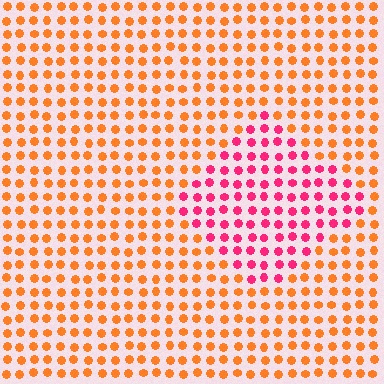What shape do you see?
I see a diamond.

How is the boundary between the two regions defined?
The boundary is defined purely by a slight shift in hue (about 49 degrees). Spacing, size, and orientation are identical on both sides.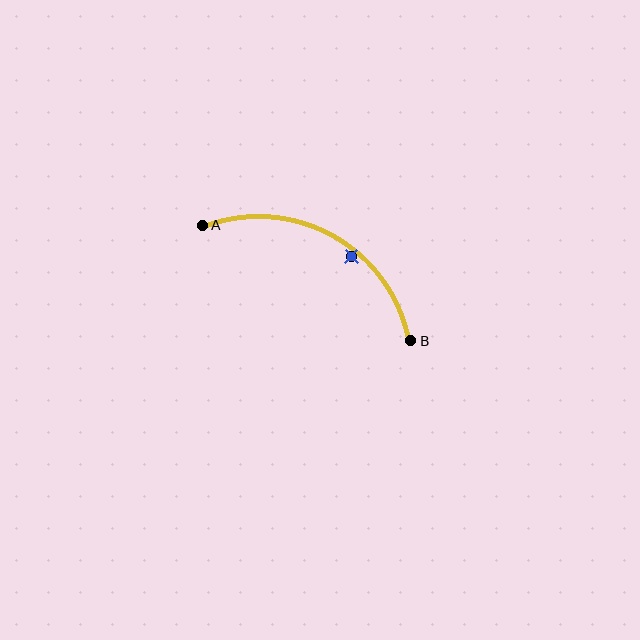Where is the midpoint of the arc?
The arc midpoint is the point on the curve farthest from the straight line joining A and B. It sits above that line.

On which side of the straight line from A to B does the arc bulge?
The arc bulges above the straight line connecting A and B.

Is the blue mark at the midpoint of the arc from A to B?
No — the blue mark does not lie on the arc at all. It sits slightly inside the curve.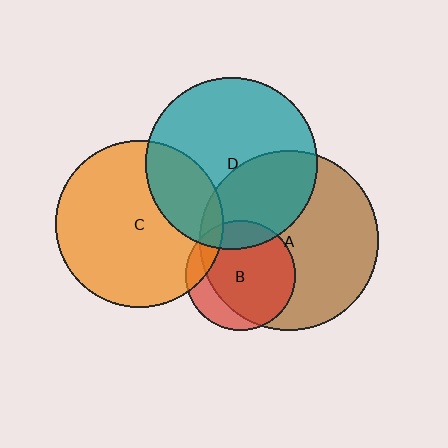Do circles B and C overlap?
Yes.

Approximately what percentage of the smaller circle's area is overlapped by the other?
Approximately 15%.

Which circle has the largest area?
Circle A (brown).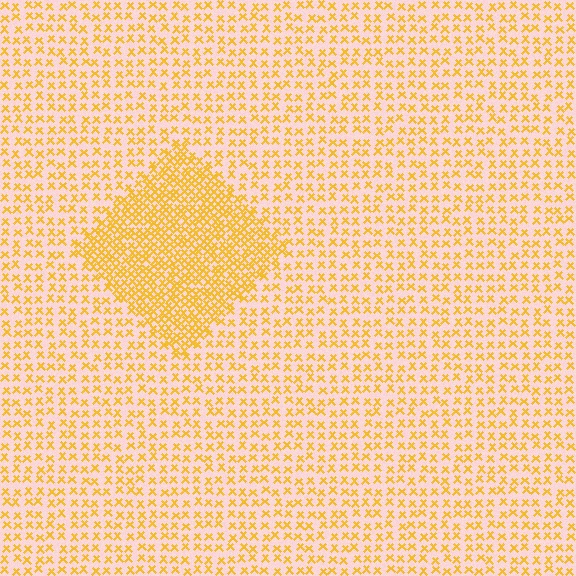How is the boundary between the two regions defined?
The boundary is defined by a change in element density (approximately 2.2x ratio). All elements are the same color, size, and shape.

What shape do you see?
I see a diamond.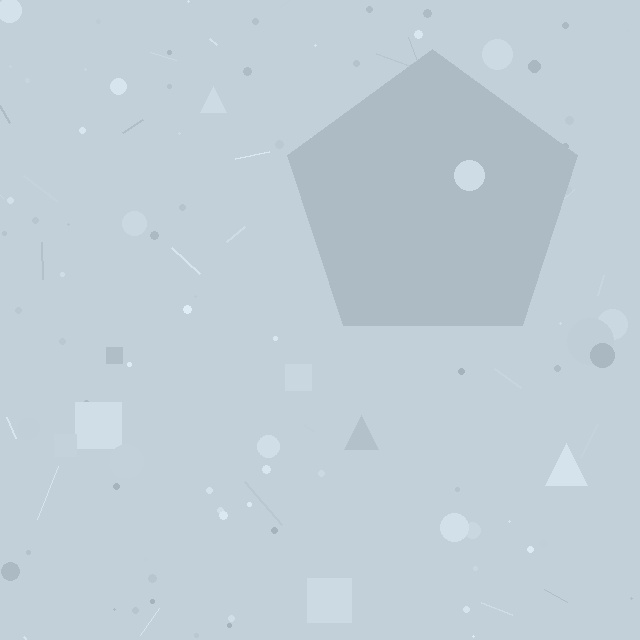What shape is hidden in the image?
A pentagon is hidden in the image.